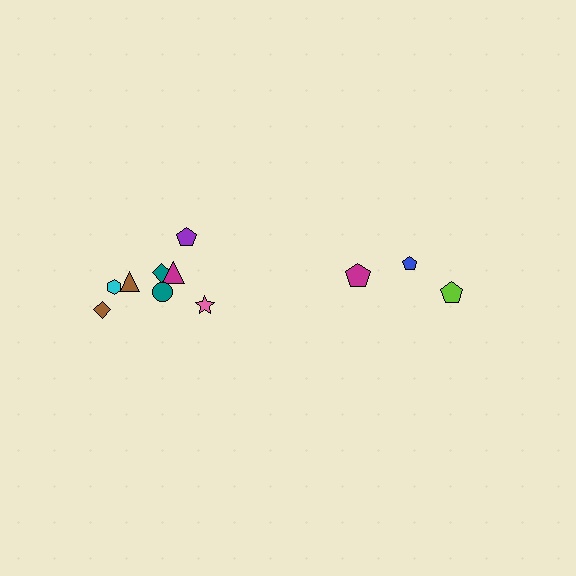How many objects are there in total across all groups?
There are 11 objects.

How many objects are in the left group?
There are 8 objects.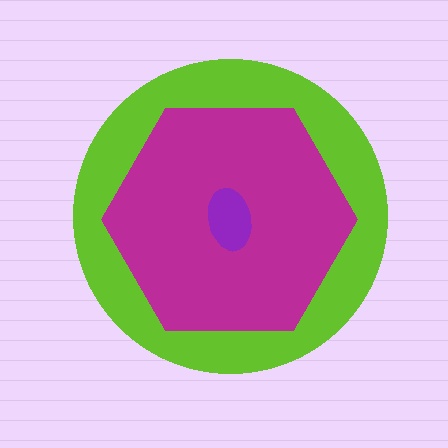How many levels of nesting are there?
3.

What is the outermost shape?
The lime circle.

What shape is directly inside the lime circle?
The magenta hexagon.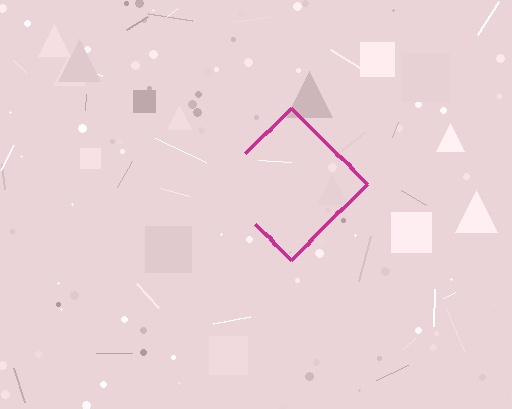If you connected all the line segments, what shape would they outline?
They would outline a diamond.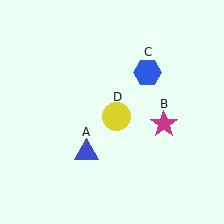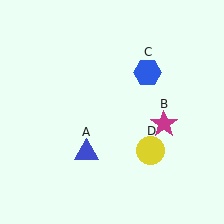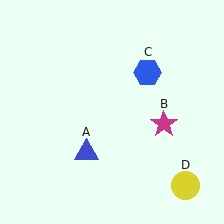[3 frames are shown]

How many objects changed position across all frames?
1 object changed position: yellow circle (object D).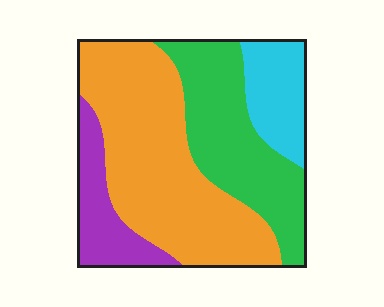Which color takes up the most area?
Orange, at roughly 45%.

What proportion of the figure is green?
Green takes up about one quarter (1/4) of the figure.